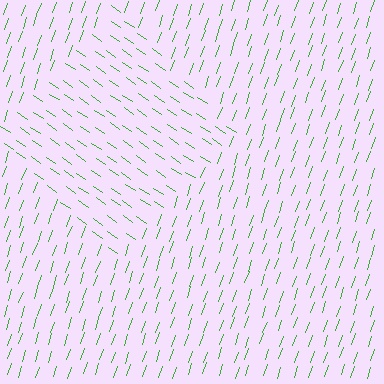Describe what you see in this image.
The image is filled with small green line segments. A diamond region in the image has lines oriented differently from the surrounding lines, creating a visible texture boundary.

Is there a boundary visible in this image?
Yes, there is a texture boundary formed by a change in line orientation.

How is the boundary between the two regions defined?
The boundary is defined purely by a change in line orientation (approximately 75 degrees difference). All lines are the same color and thickness.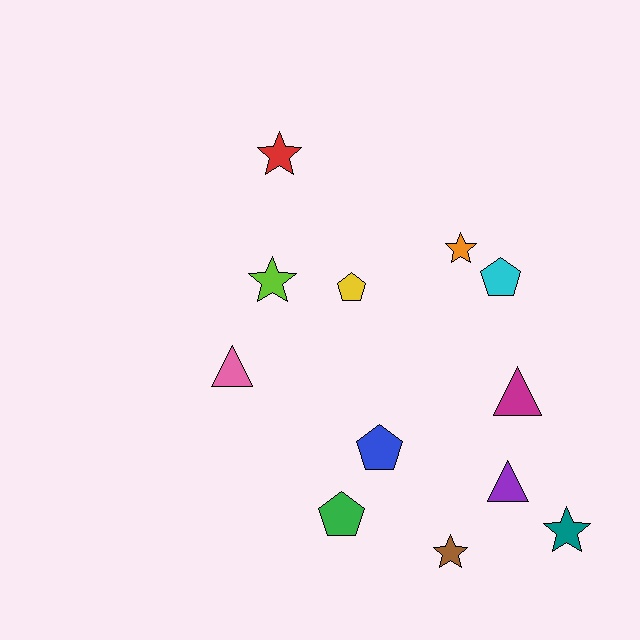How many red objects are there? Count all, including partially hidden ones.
There is 1 red object.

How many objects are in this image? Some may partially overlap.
There are 12 objects.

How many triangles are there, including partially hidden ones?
There are 3 triangles.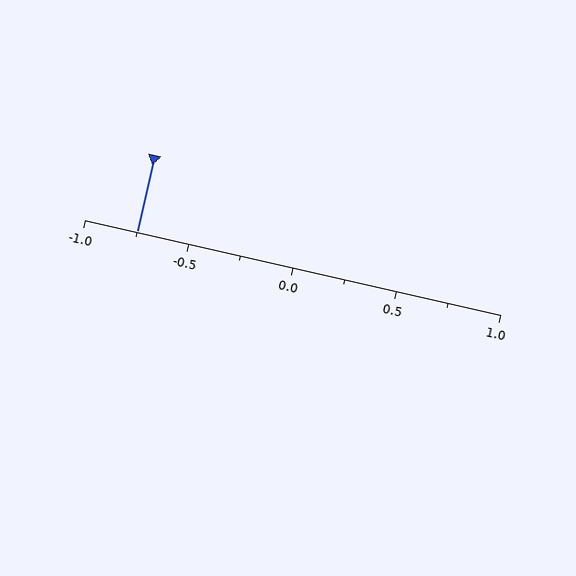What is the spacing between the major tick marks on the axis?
The major ticks are spaced 0.5 apart.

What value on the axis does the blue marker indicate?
The marker indicates approximately -0.75.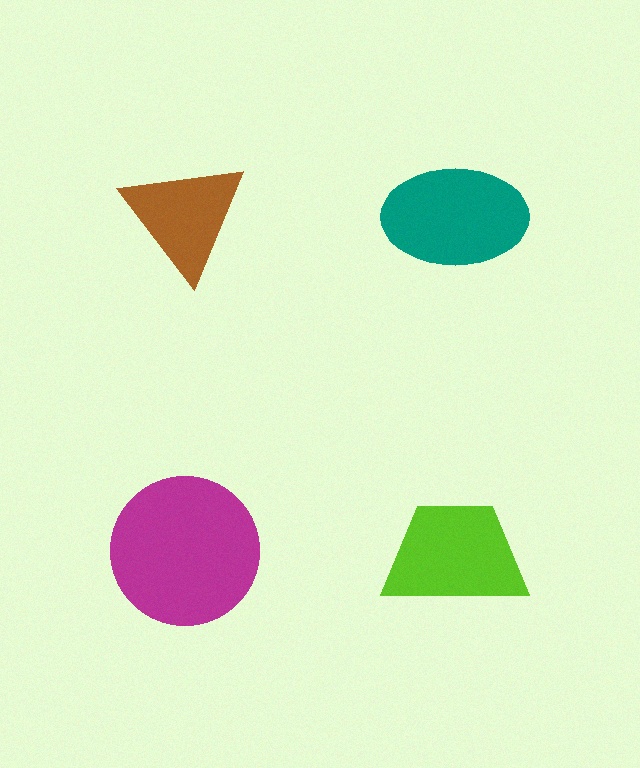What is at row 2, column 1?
A magenta circle.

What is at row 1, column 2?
A teal ellipse.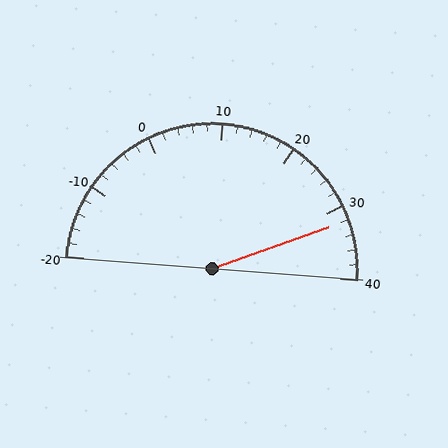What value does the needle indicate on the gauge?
The needle indicates approximately 32.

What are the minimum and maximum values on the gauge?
The gauge ranges from -20 to 40.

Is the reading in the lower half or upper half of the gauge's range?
The reading is in the upper half of the range (-20 to 40).